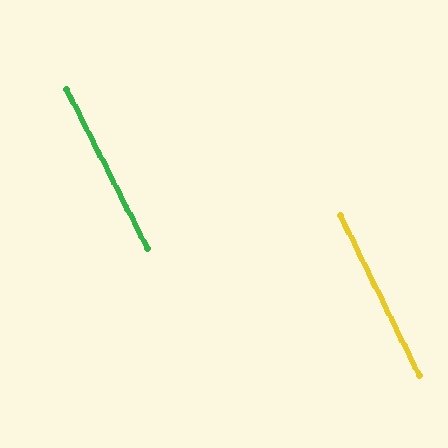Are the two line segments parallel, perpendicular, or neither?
Parallel — their directions differ by only 0.4°.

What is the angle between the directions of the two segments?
Approximately 0 degrees.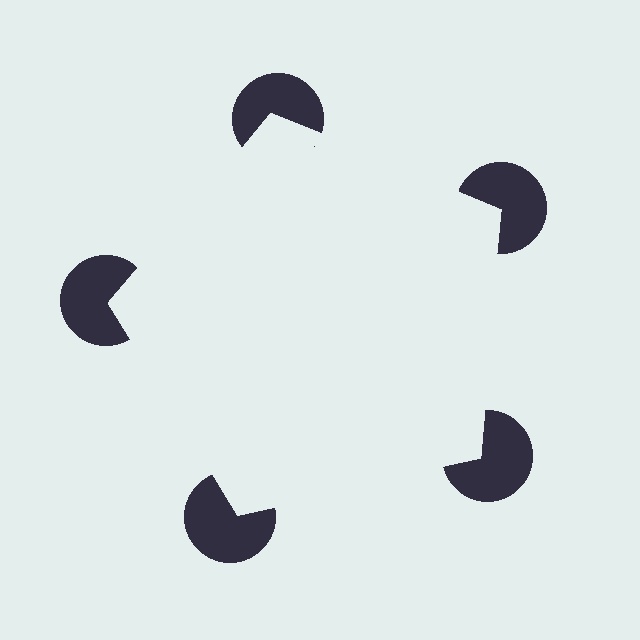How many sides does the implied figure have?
5 sides.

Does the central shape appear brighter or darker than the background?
It typically appears slightly brighter than the background, even though no actual brightness change is drawn.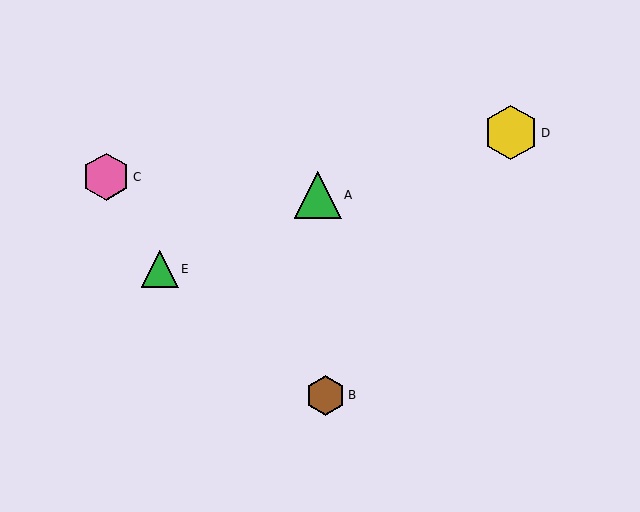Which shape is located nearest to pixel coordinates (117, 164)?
The pink hexagon (labeled C) at (106, 177) is nearest to that location.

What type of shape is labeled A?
Shape A is a green triangle.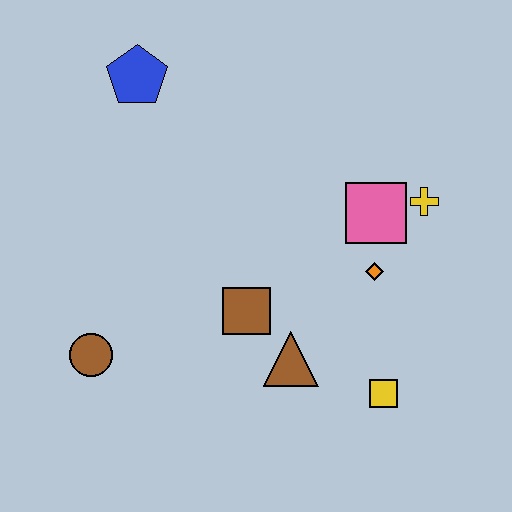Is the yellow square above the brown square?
No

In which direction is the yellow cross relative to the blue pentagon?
The yellow cross is to the right of the blue pentagon.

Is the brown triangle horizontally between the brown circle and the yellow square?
Yes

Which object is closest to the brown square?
The brown triangle is closest to the brown square.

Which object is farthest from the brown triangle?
The blue pentagon is farthest from the brown triangle.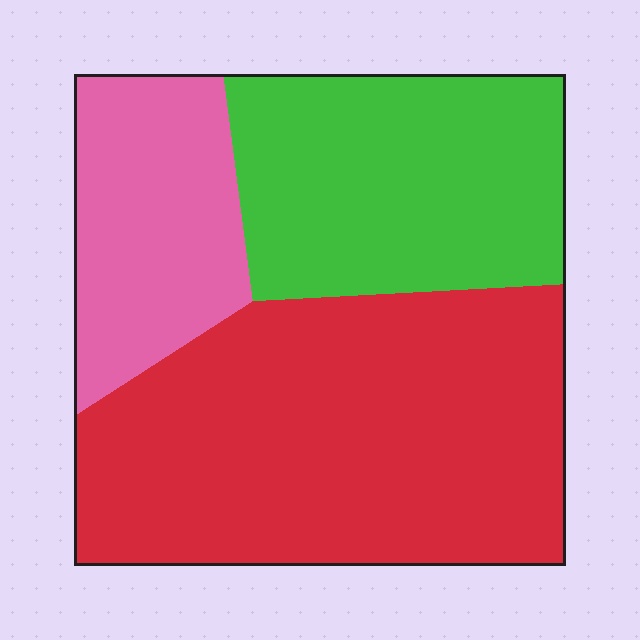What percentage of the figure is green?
Green takes up between a quarter and a half of the figure.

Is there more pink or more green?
Green.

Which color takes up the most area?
Red, at roughly 50%.